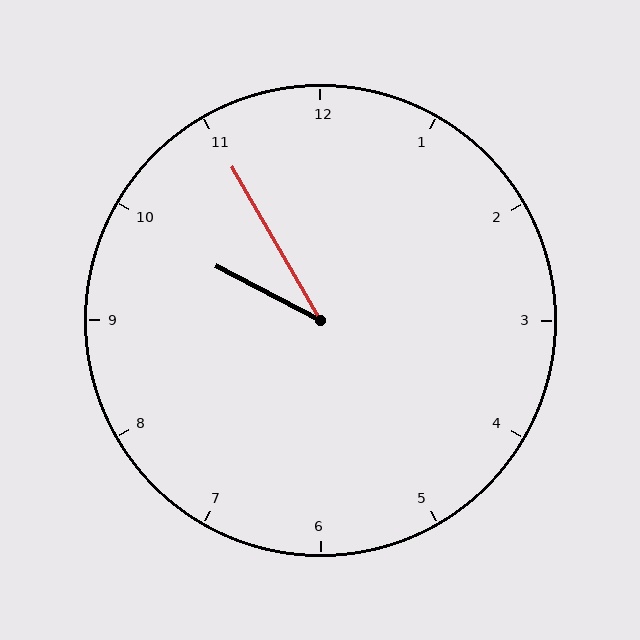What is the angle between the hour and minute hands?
Approximately 32 degrees.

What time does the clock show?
9:55.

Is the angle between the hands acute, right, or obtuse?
It is acute.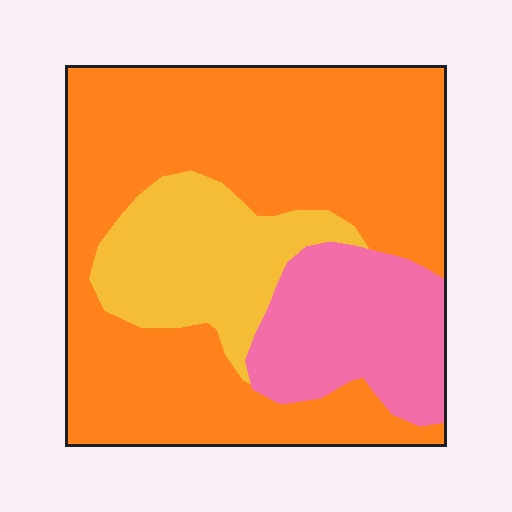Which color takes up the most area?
Orange, at roughly 65%.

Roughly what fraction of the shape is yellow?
Yellow takes up about one fifth (1/5) of the shape.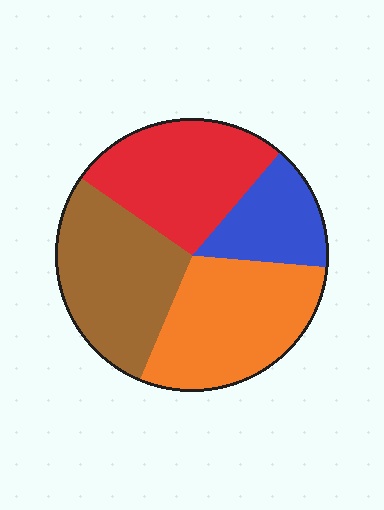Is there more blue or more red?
Red.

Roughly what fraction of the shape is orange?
Orange covers roughly 30% of the shape.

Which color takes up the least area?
Blue, at roughly 15%.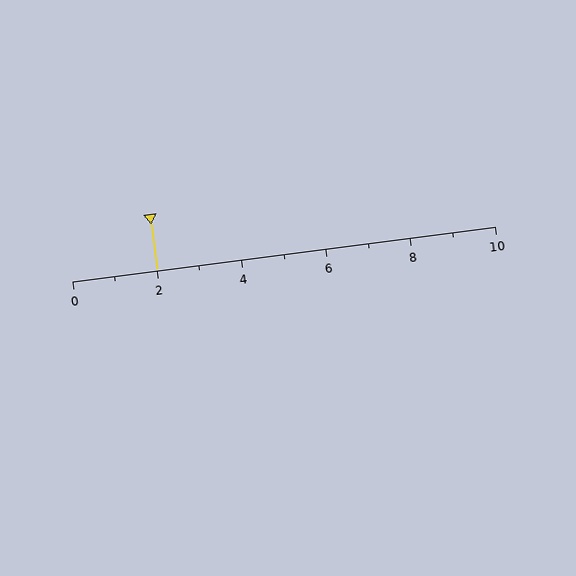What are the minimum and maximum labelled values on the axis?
The axis runs from 0 to 10.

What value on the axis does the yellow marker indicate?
The marker indicates approximately 2.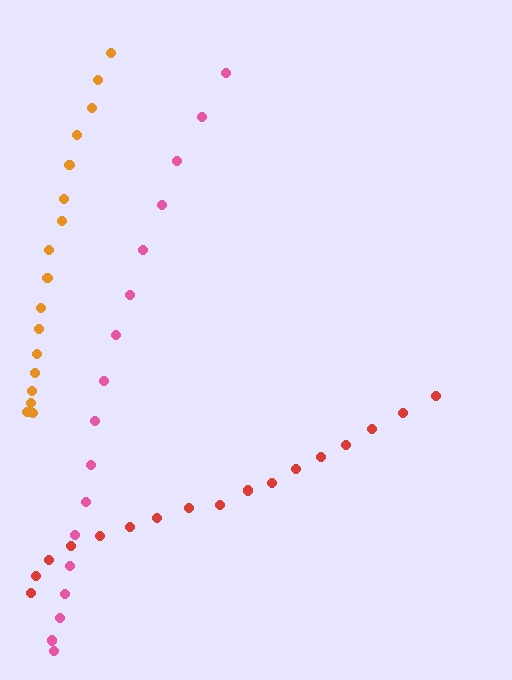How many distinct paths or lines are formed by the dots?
There are 3 distinct paths.